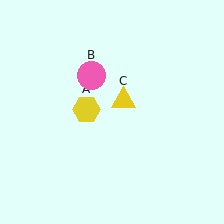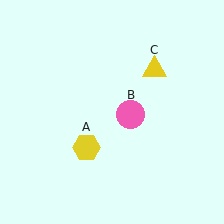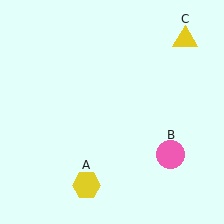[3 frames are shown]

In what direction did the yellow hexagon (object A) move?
The yellow hexagon (object A) moved down.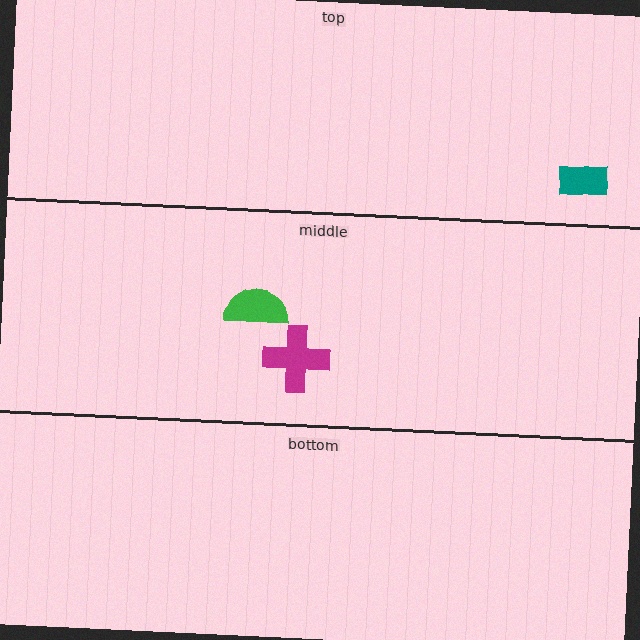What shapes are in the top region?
The teal rectangle.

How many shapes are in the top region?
1.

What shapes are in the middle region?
The magenta cross, the green semicircle.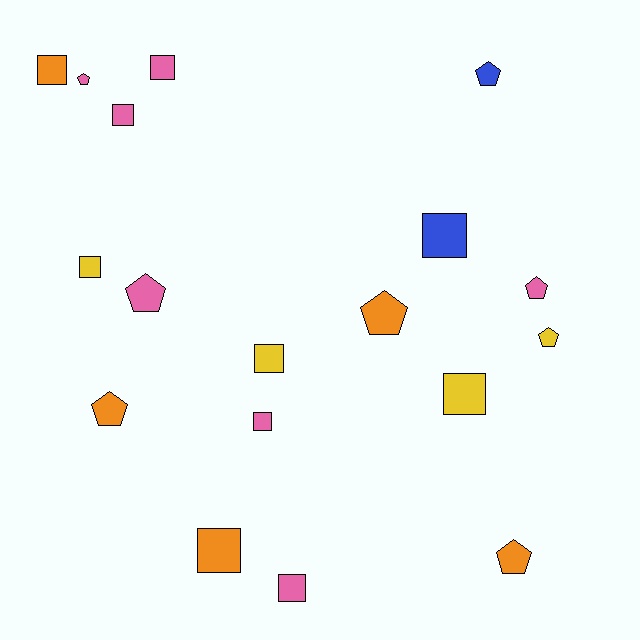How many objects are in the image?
There are 18 objects.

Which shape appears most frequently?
Square, with 10 objects.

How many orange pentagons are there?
There are 3 orange pentagons.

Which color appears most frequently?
Pink, with 7 objects.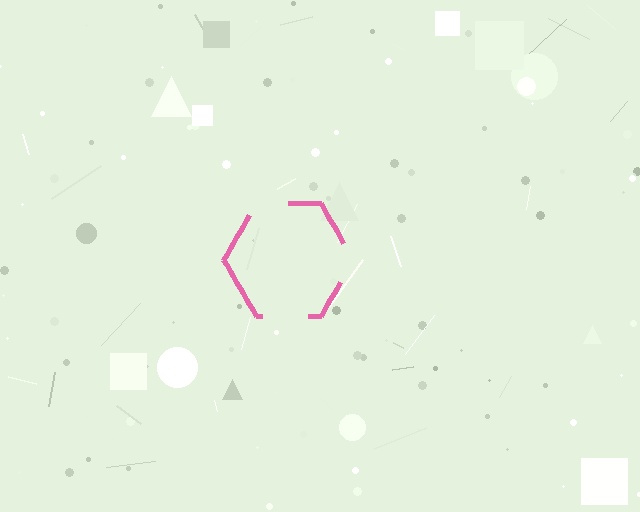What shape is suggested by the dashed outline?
The dashed outline suggests a hexagon.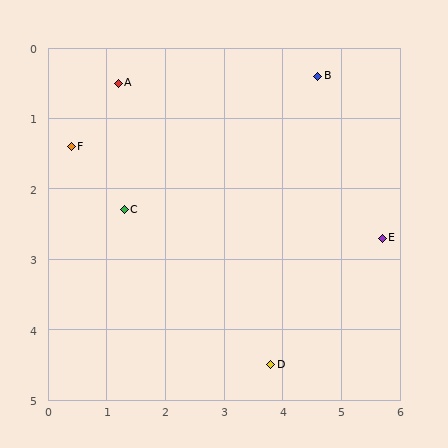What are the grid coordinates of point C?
Point C is at approximately (1.3, 2.3).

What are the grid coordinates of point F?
Point F is at approximately (0.4, 1.4).